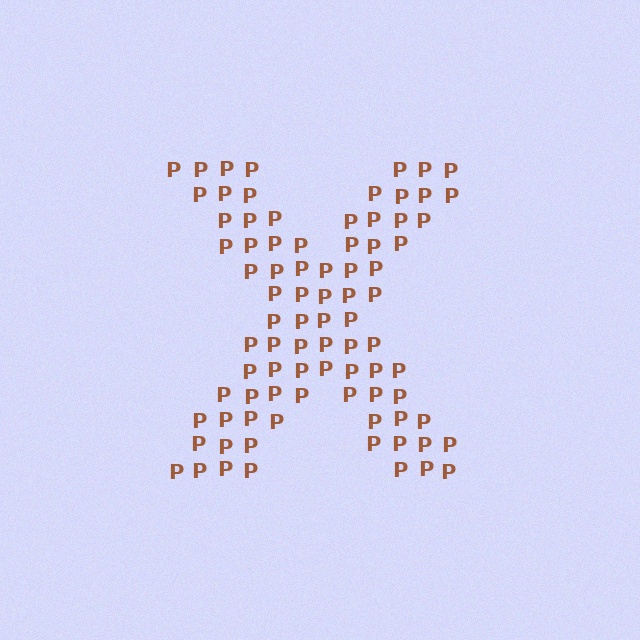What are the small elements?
The small elements are letter P's.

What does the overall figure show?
The overall figure shows the letter X.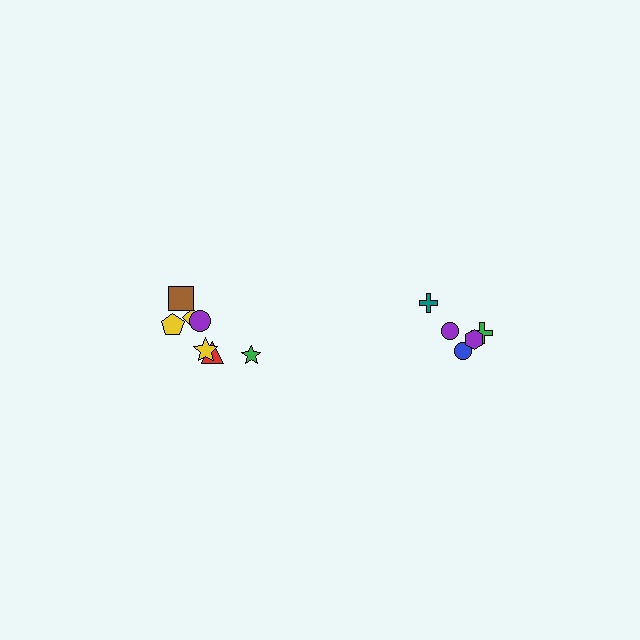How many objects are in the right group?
There are 5 objects.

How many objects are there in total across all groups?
There are 12 objects.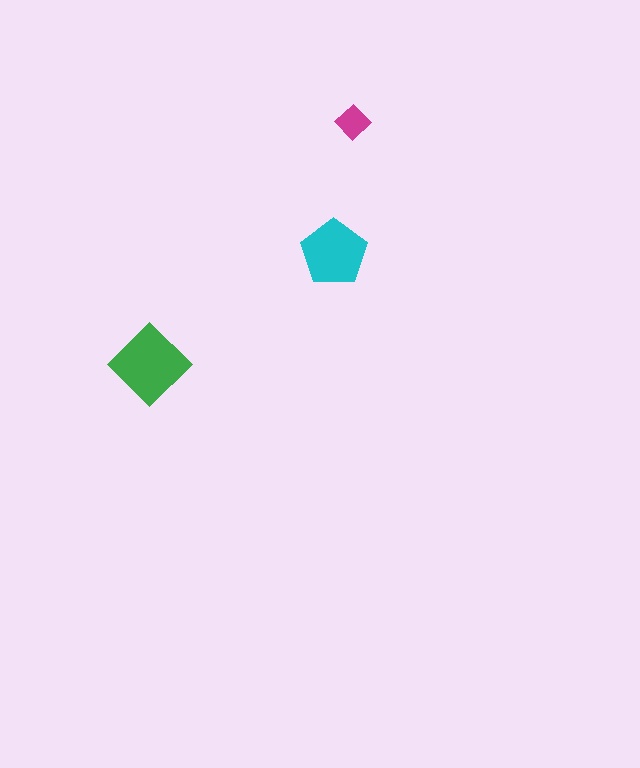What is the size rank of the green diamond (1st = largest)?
1st.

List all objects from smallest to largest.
The magenta diamond, the cyan pentagon, the green diamond.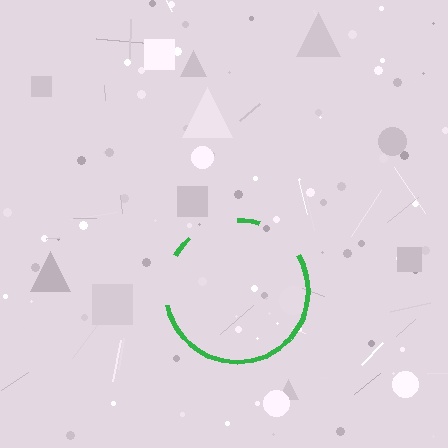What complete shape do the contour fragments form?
The contour fragments form a circle.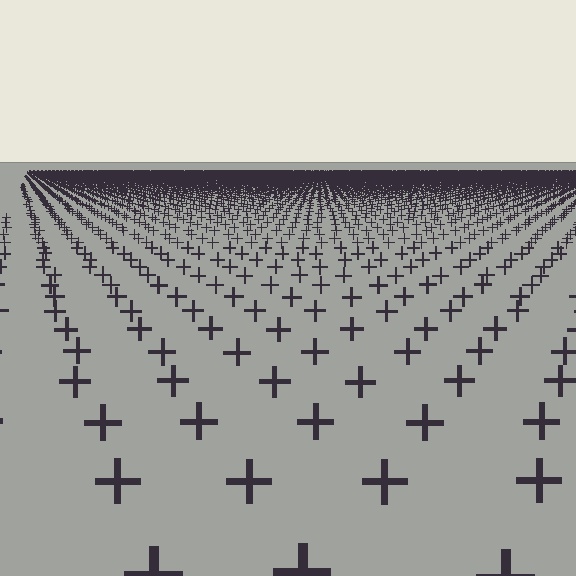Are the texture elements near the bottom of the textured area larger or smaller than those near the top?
Larger. Near the bottom, elements are closer to the viewer and appear at a bigger on-screen size.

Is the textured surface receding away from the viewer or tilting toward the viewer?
The surface is receding away from the viewer. Texture elements get smaller and denser toward the top.